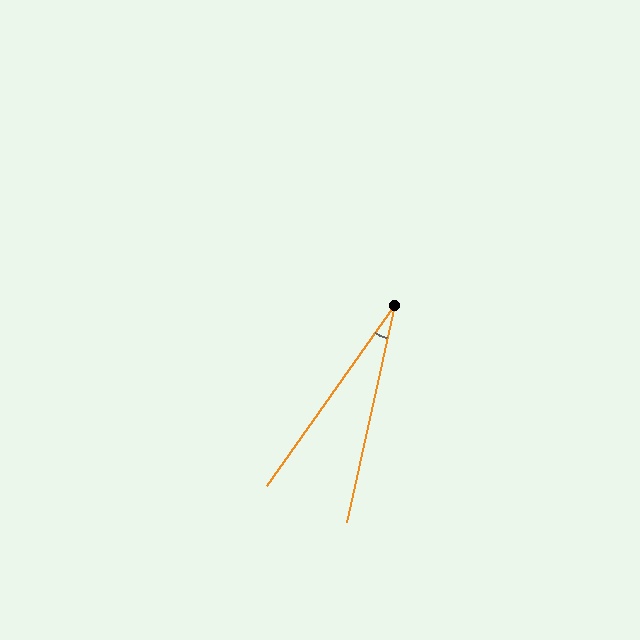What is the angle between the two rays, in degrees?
Approximately 23 degrees.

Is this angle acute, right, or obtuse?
It is acute.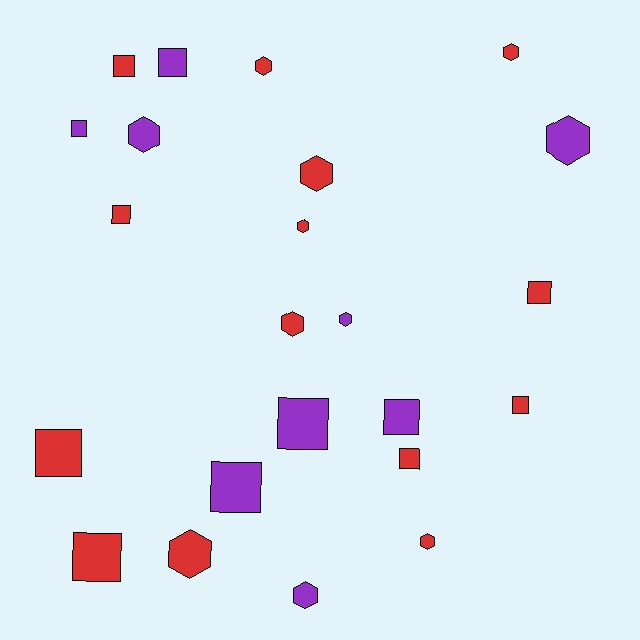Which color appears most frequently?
Red, with 14 objects.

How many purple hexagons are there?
There are 4 purple hexagons.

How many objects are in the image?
There are 23 objects.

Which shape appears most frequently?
Square, with 12 objects.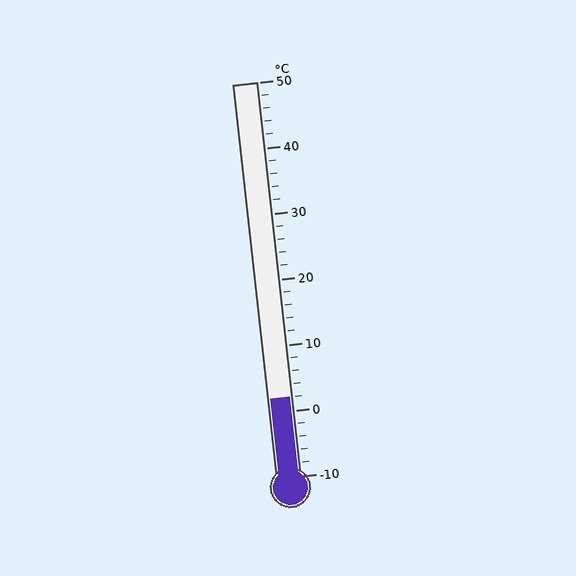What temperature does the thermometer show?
The thermometer shows approximately 2°C.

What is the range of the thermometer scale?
The thermometer scale ranges from -10°C to 50°C.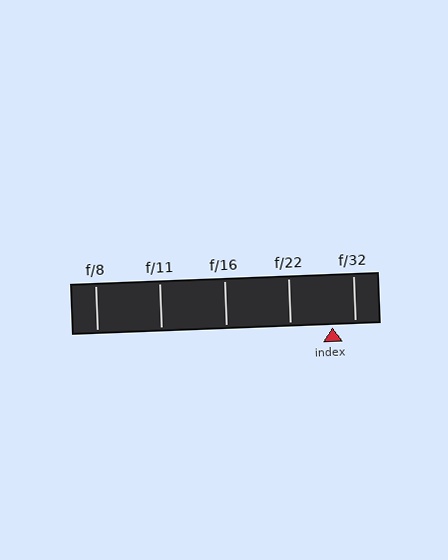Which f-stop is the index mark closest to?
The index mark is closest to f/32.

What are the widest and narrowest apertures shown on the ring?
The widest aperture shown is f/8 and the narrowest is f/32.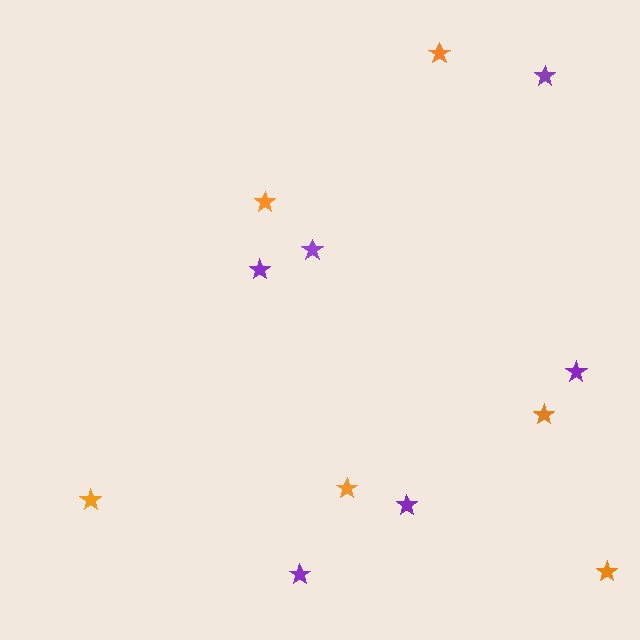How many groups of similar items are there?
There are 2 groups: one group of purple stars (6) and one group of orange stars (6).